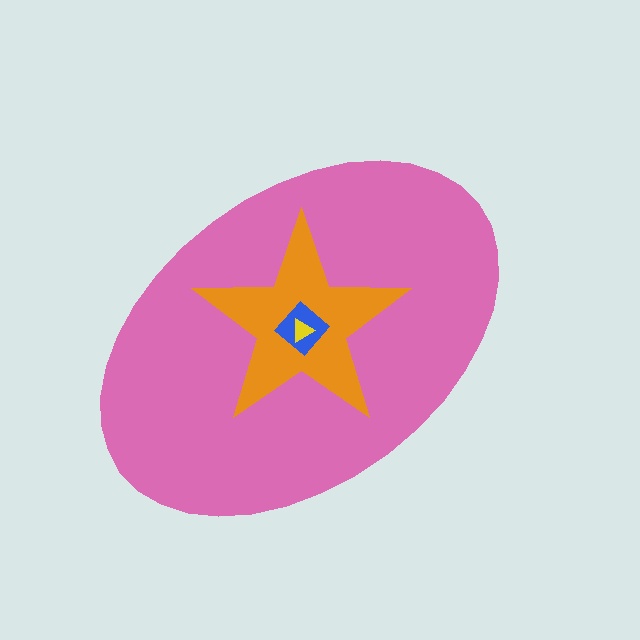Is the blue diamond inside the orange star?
Yes.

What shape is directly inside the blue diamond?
The yellow triangle.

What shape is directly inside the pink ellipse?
The orange star.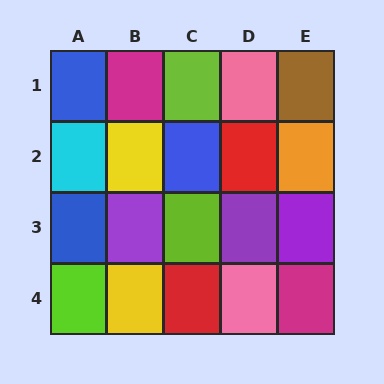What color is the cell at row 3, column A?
Blue.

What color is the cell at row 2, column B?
Yellow.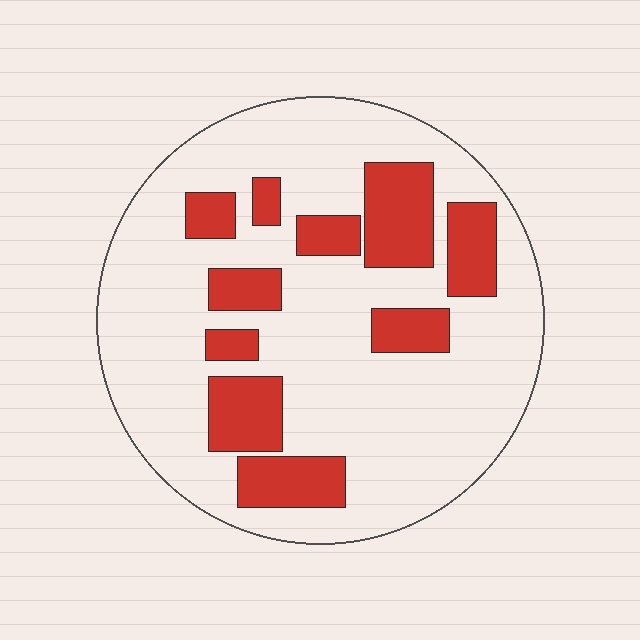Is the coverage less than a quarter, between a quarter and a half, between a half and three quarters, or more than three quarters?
Less than a quarter.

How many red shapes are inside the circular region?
10.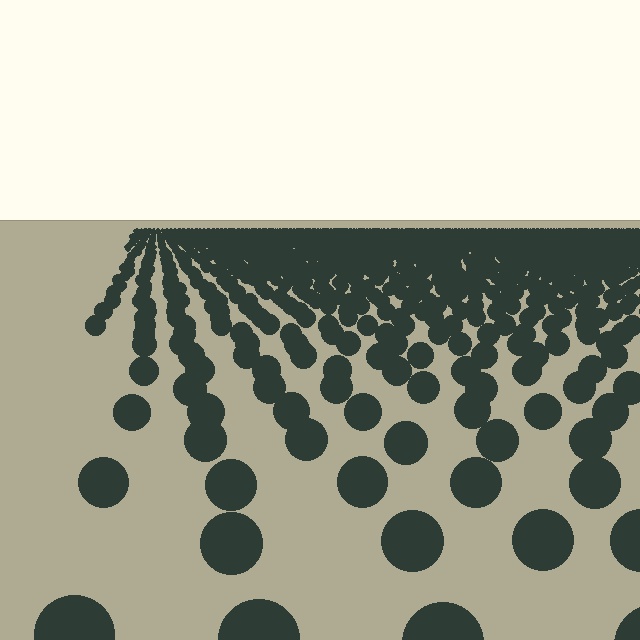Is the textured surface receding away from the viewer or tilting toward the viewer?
The surface is receding away from the viewer. Texture elements get smaller and denser toward the top.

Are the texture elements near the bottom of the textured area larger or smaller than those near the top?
Larger. Near the bottom, elements are closer to the viewer and appear at a bigger on-screen size.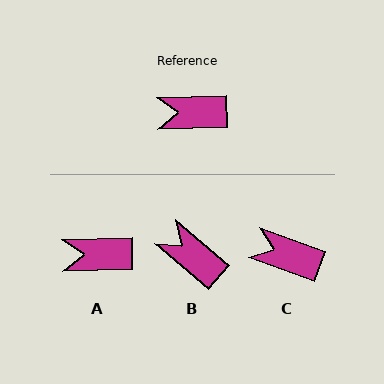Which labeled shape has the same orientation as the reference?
A.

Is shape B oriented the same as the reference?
No, it is off by about 42 degrees.